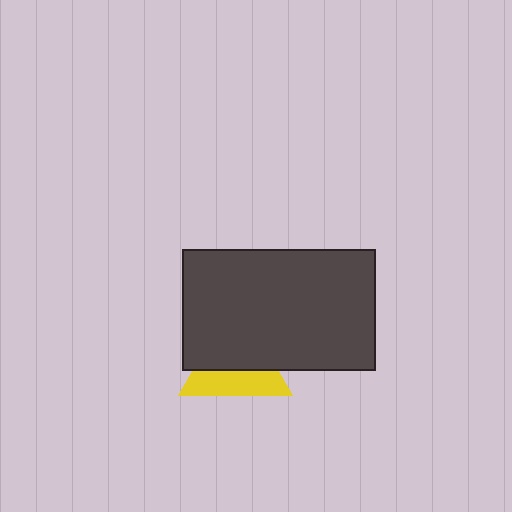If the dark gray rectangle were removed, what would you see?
You would see the complete yellow triangle.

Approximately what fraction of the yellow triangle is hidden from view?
Roughly 57% of the yellow triangle is hidden behind the dark gray rectangle.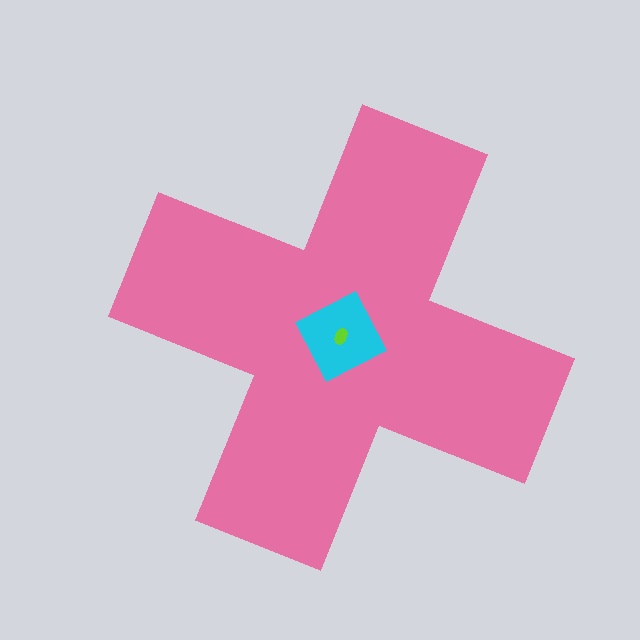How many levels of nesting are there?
3.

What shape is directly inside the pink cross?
The cyan square.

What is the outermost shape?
The pink cross.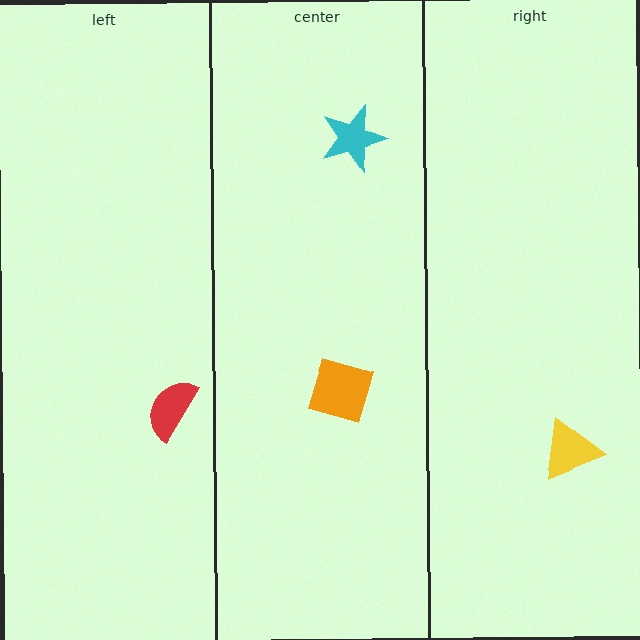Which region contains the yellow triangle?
The right region.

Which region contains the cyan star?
The center region.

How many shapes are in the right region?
1.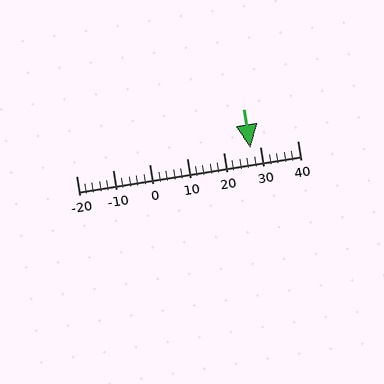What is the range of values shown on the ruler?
The ruler shows values from -20 to 40.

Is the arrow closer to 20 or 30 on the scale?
The arrow is closer to 30.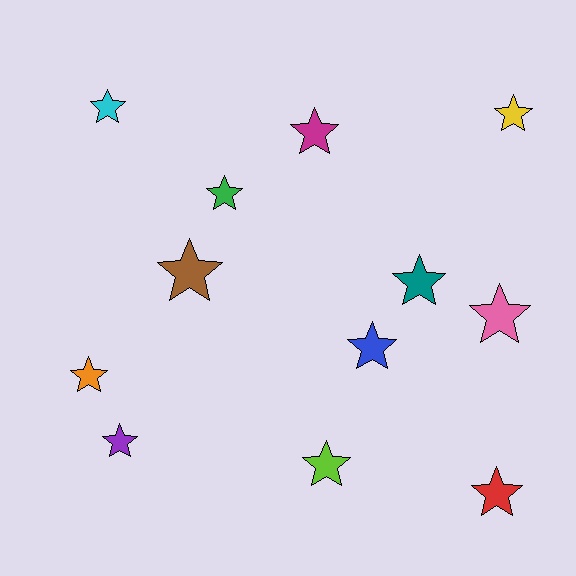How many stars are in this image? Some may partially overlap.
There are 12 stars.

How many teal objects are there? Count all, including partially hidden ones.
There is 1 teal object.